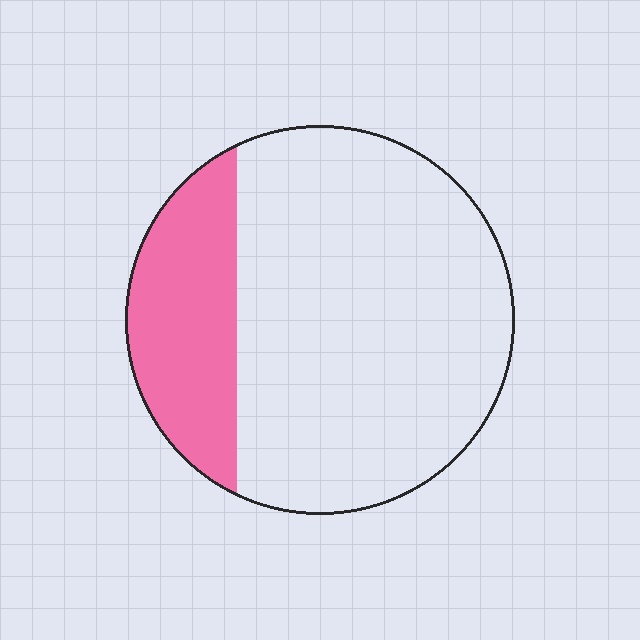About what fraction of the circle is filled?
About one quarter (1/4).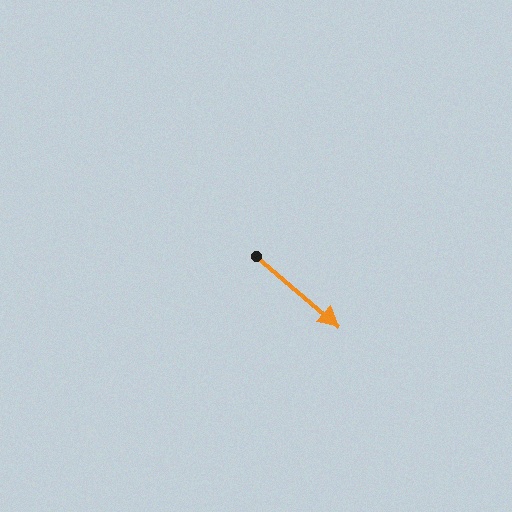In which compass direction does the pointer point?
Southeast.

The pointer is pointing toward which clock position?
Roughly 4 o'clock.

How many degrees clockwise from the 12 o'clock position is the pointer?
Approximately 131 degrees.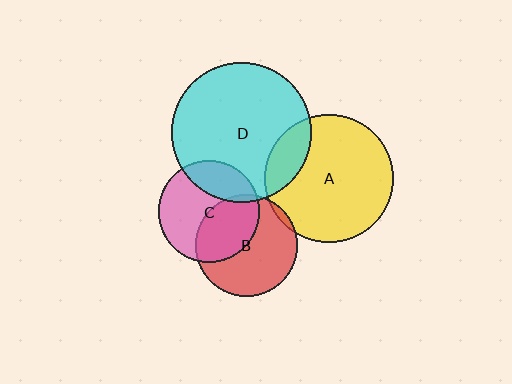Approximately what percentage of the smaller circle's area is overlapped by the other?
Approximately 5%.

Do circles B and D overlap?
Yes.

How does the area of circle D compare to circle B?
Approximately 1.9 times.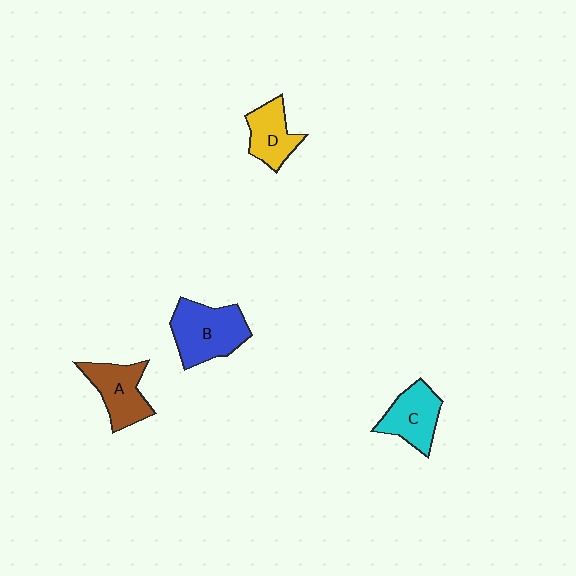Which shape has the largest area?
Shape B (blue).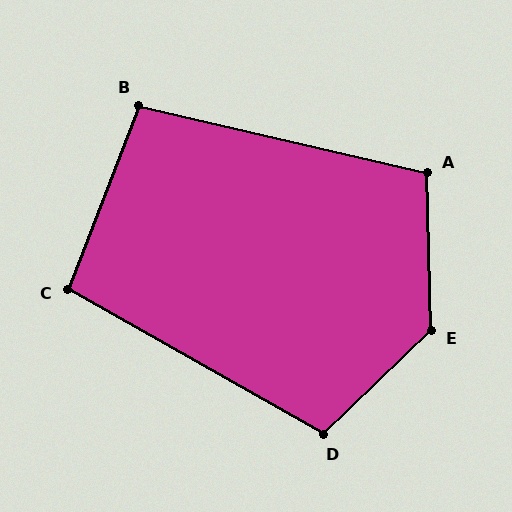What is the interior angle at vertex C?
Approximately 99 degrees (obtuse).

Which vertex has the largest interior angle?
E, at approximately 132 degrees.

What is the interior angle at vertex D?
Approximately 107 degrees (obtuse).